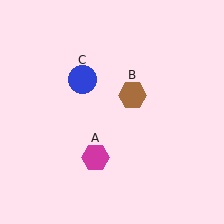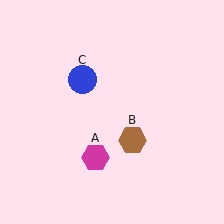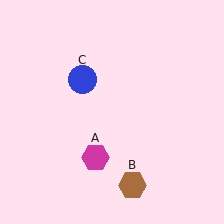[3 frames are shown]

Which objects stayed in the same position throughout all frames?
Magenta hexagon (object A) and blue circle (object C) remained stationary.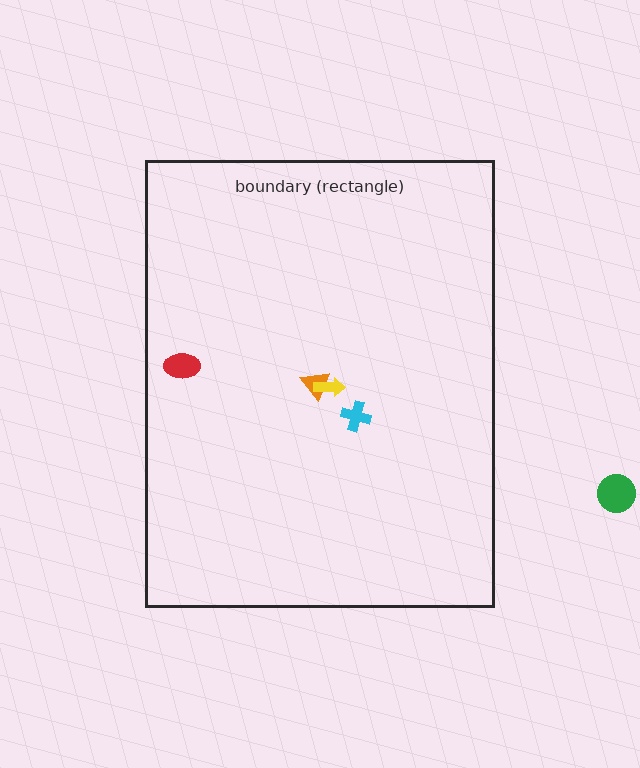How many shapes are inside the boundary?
4 inside, 1 outside.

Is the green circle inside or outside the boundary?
Outside.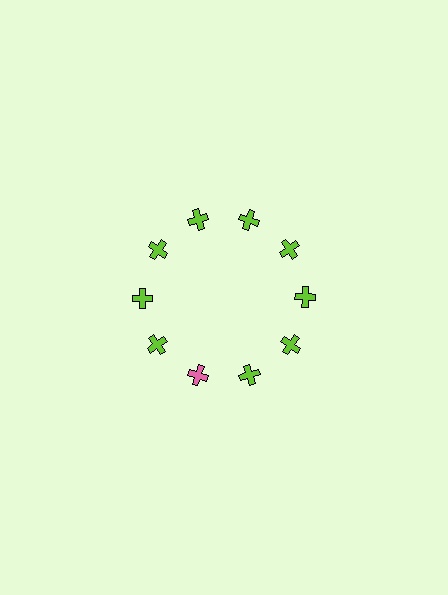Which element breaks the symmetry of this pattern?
The pink cross at roughly the 7 o'clock position breaks the symmetry. All other shapes are lime crosses.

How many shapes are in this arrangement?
There are 10 shapes arranged in a ring pattern.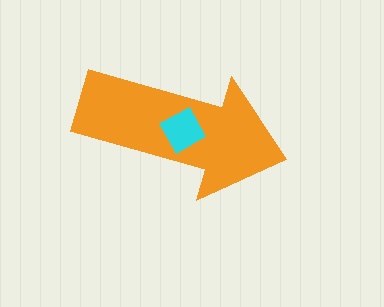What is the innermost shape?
The cyan square.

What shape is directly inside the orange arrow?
The cyan square.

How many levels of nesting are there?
2.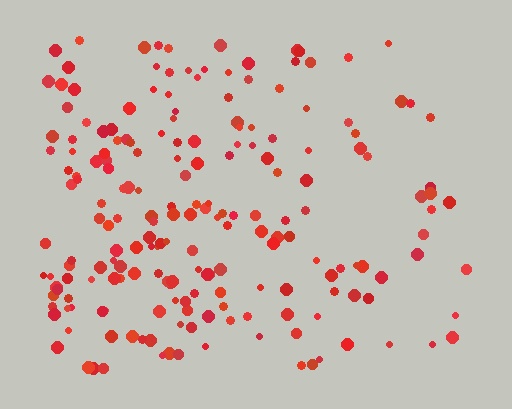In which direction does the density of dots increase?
From right to left, with the left side densest.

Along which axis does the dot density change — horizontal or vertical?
Horizontal.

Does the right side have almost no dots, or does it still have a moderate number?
Still a moderate number, just noticeably fewer than the left.